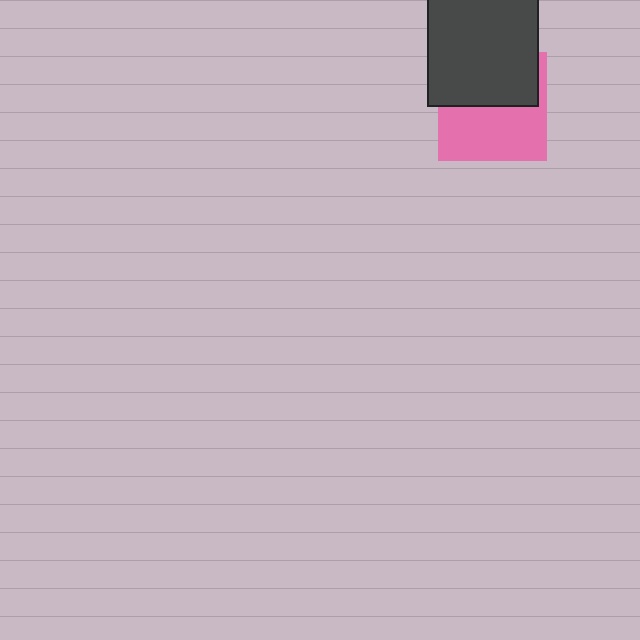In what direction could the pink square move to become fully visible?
The pink square could move down. That would shift it out from behind the dark gray square entirely.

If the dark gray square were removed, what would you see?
You would see the complete pink square.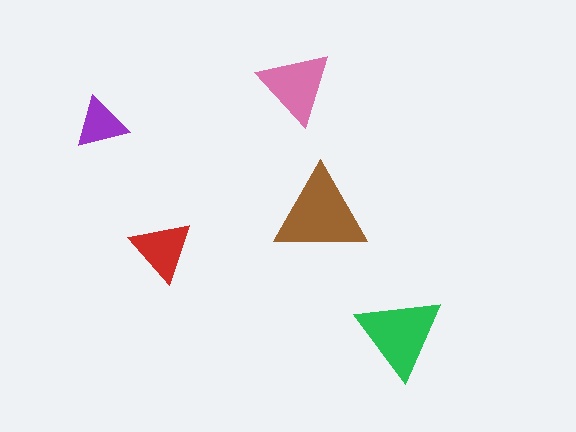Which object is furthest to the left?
The purple triangle is leftmost.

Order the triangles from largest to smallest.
the brown one, the green one, the pink one, the red one, the purple one.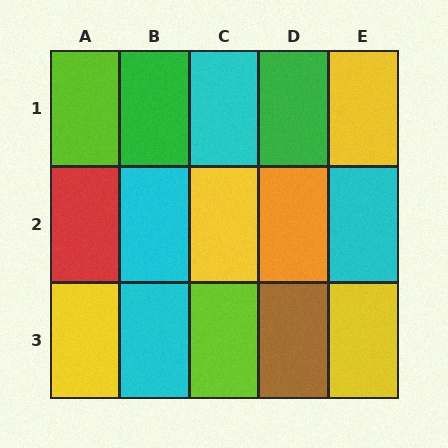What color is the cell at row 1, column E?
Yellow.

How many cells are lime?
2 cells are lime.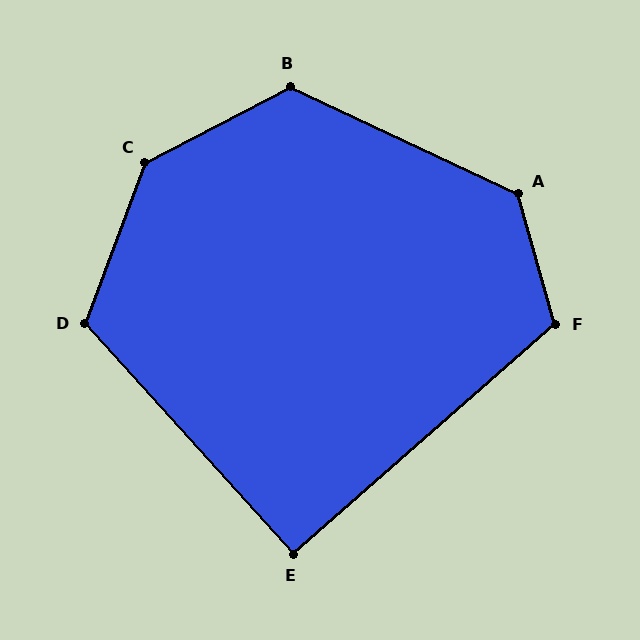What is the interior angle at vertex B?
Approximately 127 degrees (obtuse).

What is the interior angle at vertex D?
Approximately 117 degrees (obtuse).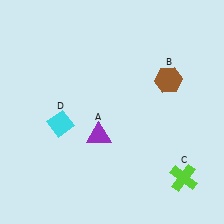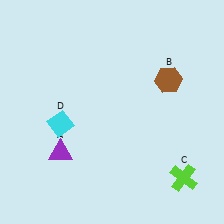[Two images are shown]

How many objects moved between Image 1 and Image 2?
1 object moved between the two images.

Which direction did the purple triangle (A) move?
The purple triangle (A) moved left.